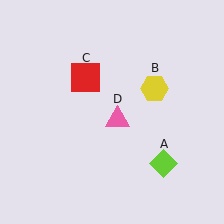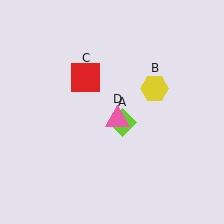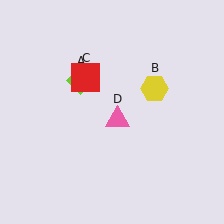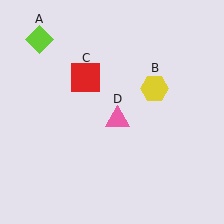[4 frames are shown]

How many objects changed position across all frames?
1 object changed position: lime diamond (object A).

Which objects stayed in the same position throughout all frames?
Yellow hexagon (object B) and red square (object C) and pink triangle (object D) remained stationary.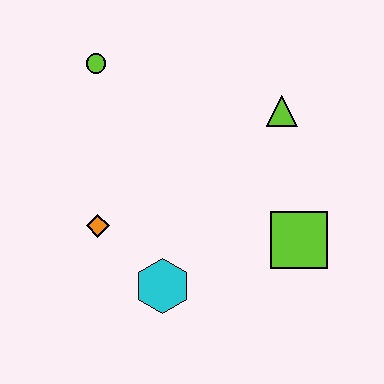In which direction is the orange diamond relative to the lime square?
The orange diamond is to the left of the lime square.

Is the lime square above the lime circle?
No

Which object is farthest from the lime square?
The lime circle is farthest from the lime square.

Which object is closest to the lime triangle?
The lime square is closest to the lime triangle.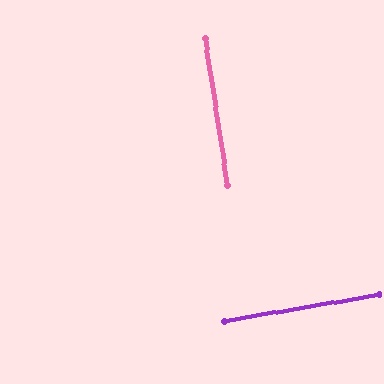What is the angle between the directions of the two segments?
Approximately 89 degrees.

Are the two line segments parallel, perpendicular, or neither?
Perpendicular — they meet at approximately 89°.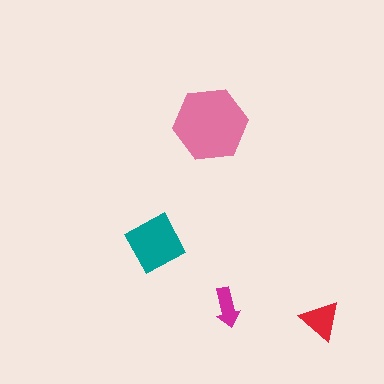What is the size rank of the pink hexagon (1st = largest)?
1st.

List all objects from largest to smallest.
The pink hexagon, the teal diamond, the red triangle, the magenta arrow.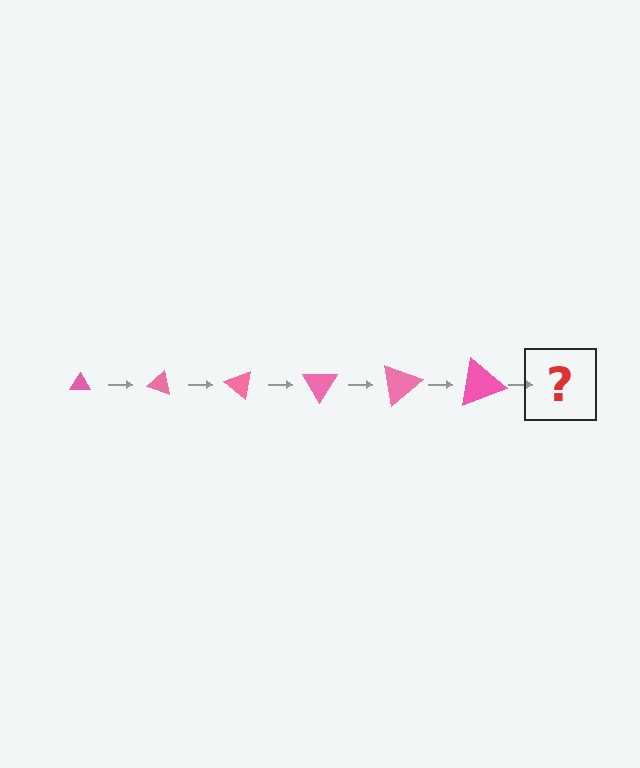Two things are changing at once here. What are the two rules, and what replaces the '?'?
The two rules are that the triangle grows larger each step and it rotates 20 degrees each step. The '?' should be a triangle, larger than the previous one and rotated 120 degrees from the start.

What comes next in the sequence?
The next element should be a triangle, larger than the previous one and rotated 120 degrees from the start.